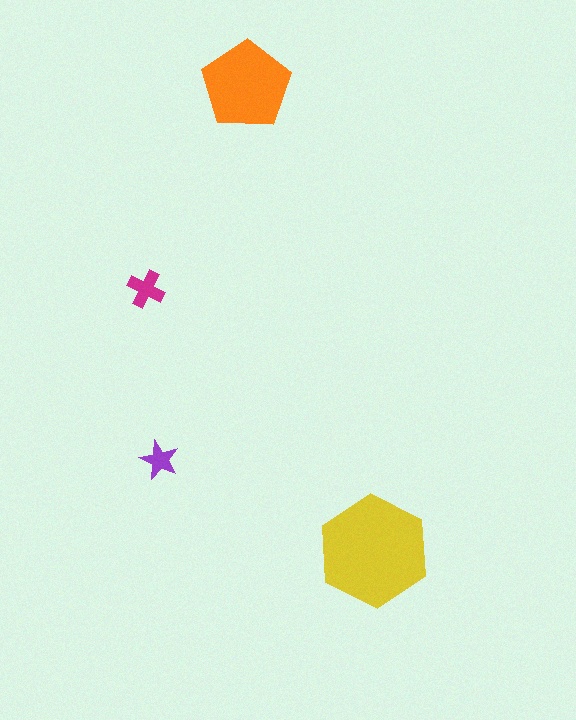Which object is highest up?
The orange pentagon is topmost.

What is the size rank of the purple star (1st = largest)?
4th.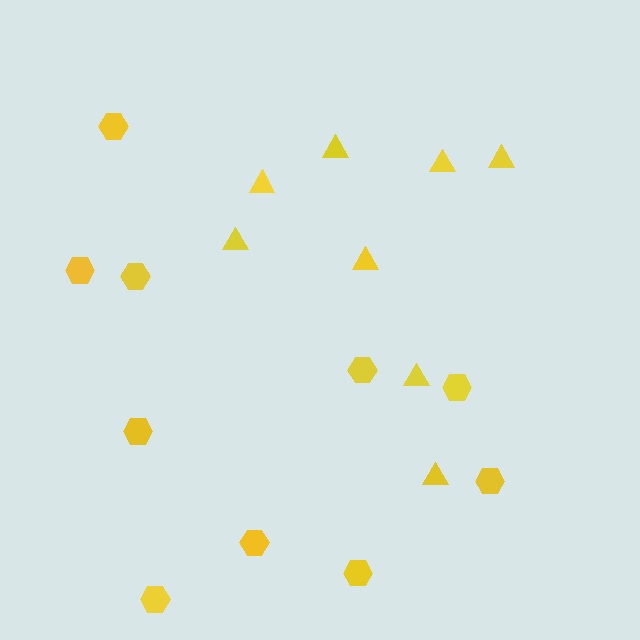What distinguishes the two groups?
There are 2 groups: one group of triangles (8) and one group of hexagons (10).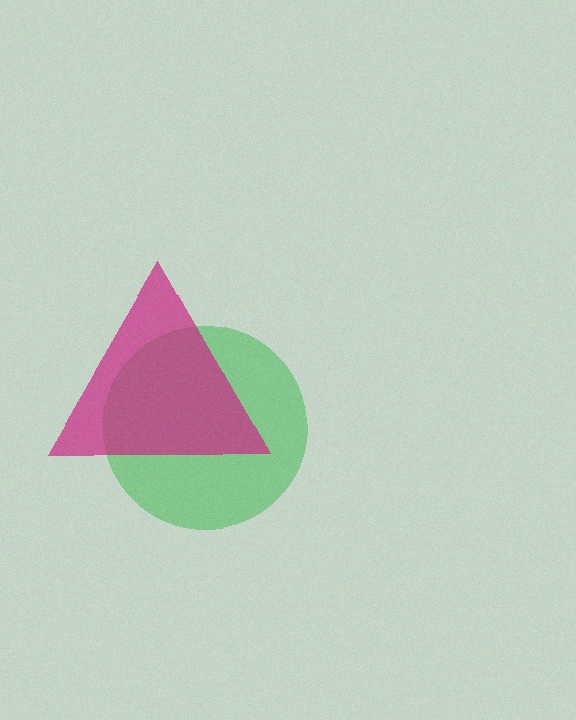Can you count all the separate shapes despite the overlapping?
Yes, there are 2 separate shapes.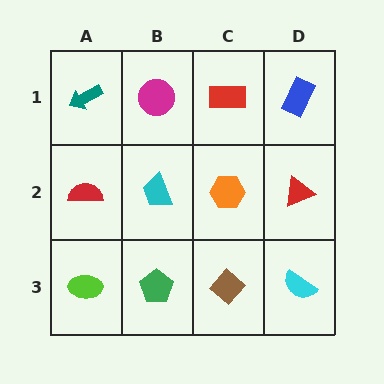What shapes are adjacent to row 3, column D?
A red triangle (row 2, column D), a brown diamond (row 3, column C).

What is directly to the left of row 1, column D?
A red rectangle.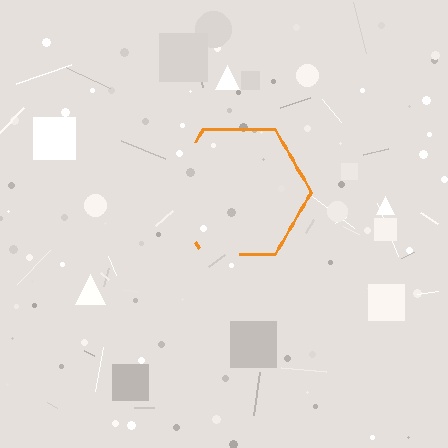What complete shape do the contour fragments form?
The contour fragments form a hexagon.